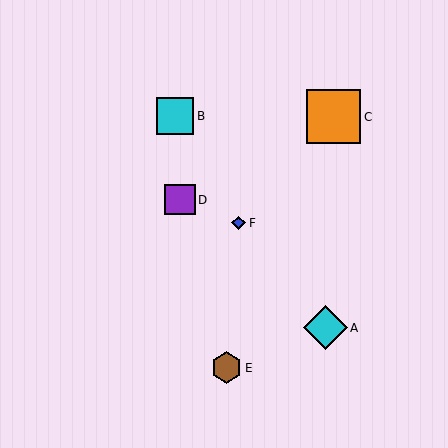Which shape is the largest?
The orange square (labeled C) is the largest.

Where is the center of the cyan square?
The center of the cyan square is at (175, 116).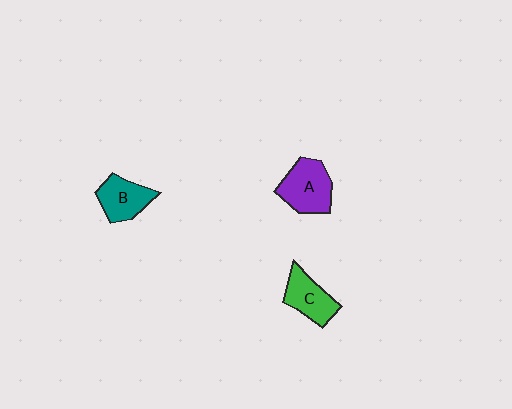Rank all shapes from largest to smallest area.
From largest to smallest: A (purple), C (green), B (teal).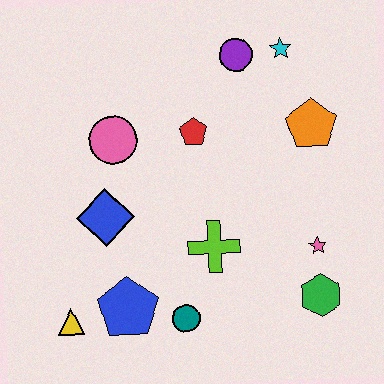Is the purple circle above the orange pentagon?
Yes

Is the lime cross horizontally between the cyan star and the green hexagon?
No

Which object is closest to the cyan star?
The purple circle is closest to the cyan star.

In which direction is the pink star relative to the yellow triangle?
The pink star is to the right of the yellow triangle.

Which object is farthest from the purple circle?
The yellow triangle is farthest from the purple circle.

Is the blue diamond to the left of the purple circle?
Yes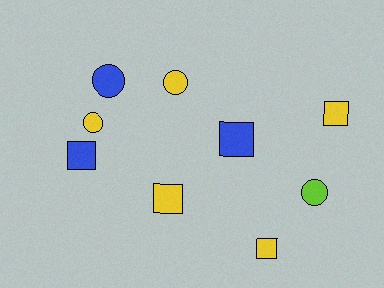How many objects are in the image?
There are 9 objects.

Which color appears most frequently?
Yellow, with 5 objects.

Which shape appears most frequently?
Square, with 5 objects.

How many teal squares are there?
There are no teal squares.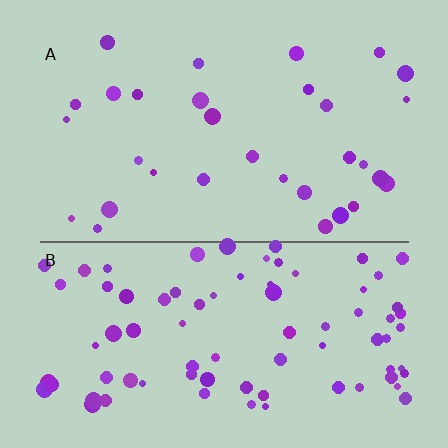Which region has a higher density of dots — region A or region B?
B (the bottom).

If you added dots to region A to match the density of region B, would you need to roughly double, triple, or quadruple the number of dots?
Approximately triple.